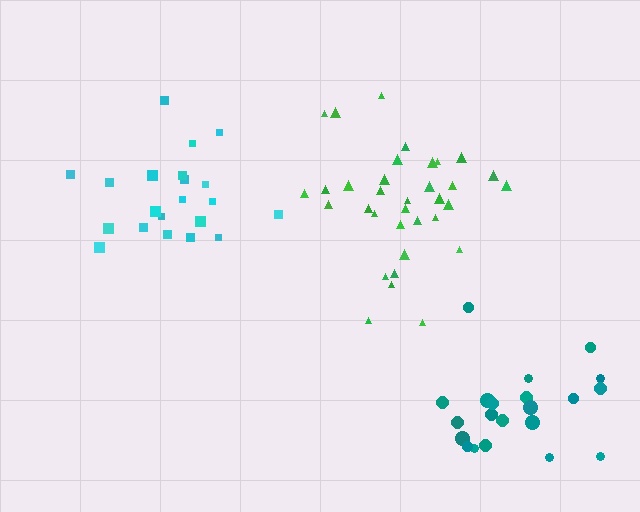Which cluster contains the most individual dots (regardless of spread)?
Green (34).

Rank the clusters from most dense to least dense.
green, cyan, teal.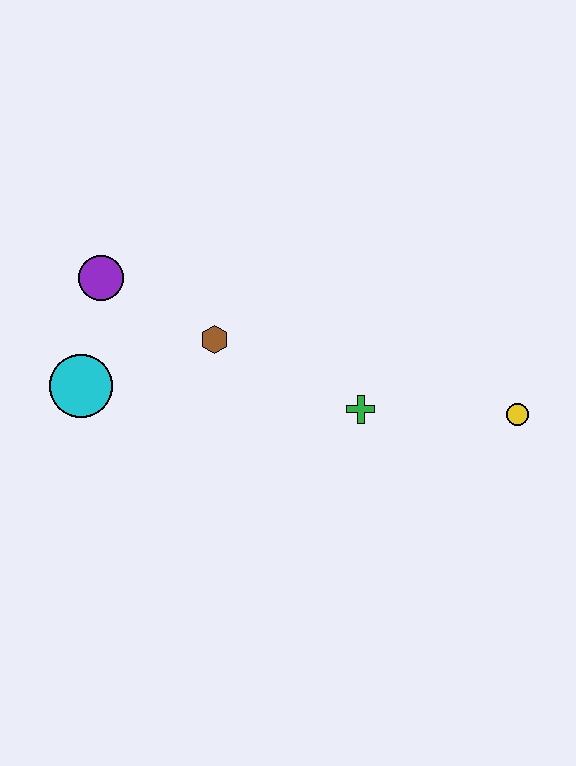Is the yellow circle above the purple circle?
No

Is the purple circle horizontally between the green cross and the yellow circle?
No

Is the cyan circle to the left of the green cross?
Yes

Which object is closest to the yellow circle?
The green cross is closest to the yellow circle.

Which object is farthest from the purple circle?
The yellow circle is farthest from the purple circle.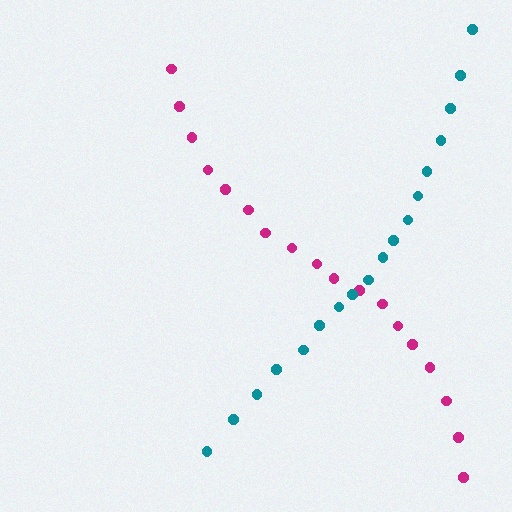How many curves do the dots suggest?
There are 2 distinct paths.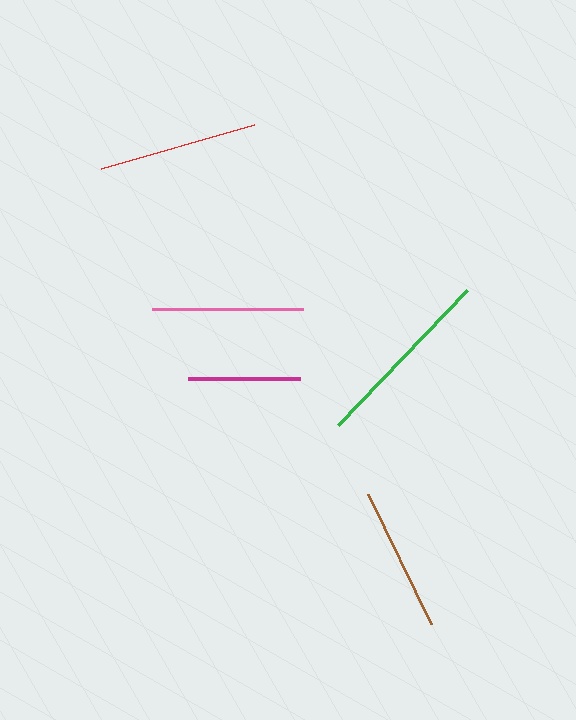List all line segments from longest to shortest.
From longest to shortest: green, red, pink, brown, magenta.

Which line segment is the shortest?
The magenta line is the shortest at approximately 112 pixels.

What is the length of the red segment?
The red segment is approximately 160 pixels long.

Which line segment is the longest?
The green line is the longest at approximately 186 pixels.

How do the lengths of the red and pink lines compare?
The red and pink lines are approximately the same length.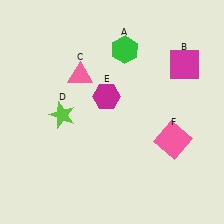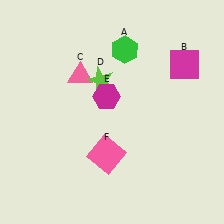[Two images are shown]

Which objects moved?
The objects that moved are: the lime star (D), the pink square (F).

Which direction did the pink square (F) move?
The pink square (F) moved left.